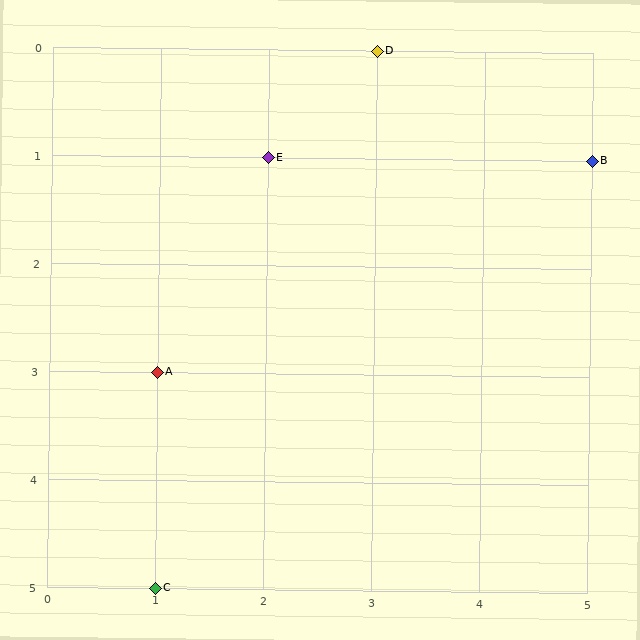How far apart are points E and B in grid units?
Points E and B are 3 columns apart.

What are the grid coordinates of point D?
Point D is at grid coordinates (3, 0).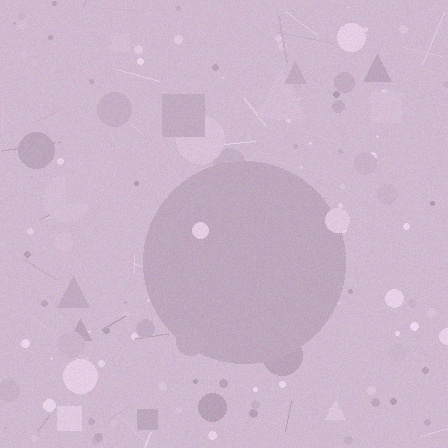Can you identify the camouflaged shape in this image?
The camouflaged shape is a circle.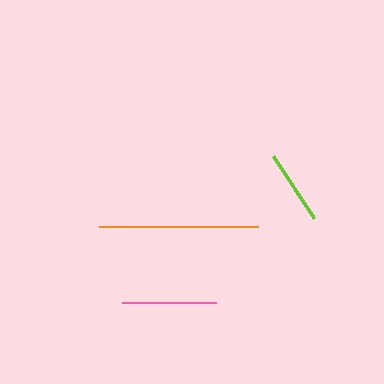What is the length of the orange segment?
The orange segment is approximately 158 pixels long.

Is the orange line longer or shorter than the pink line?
The orange line is longer than the pink line.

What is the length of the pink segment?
The pink segment is approximately 93 pixels long.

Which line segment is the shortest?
The lime line is the shortest at approximately 74 pixels.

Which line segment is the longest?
The orange line is the longest at approximately 158 pixels.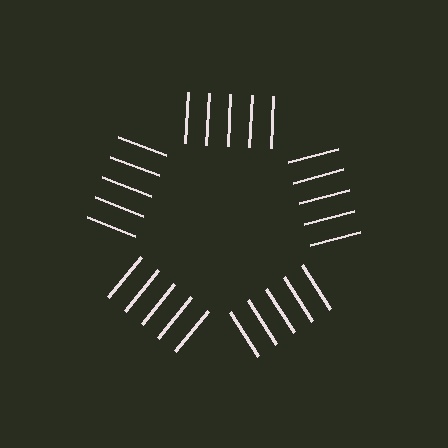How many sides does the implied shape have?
5 sides — the line-ends trace a pentagon.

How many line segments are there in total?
25 — 5 along each of the 5 edges.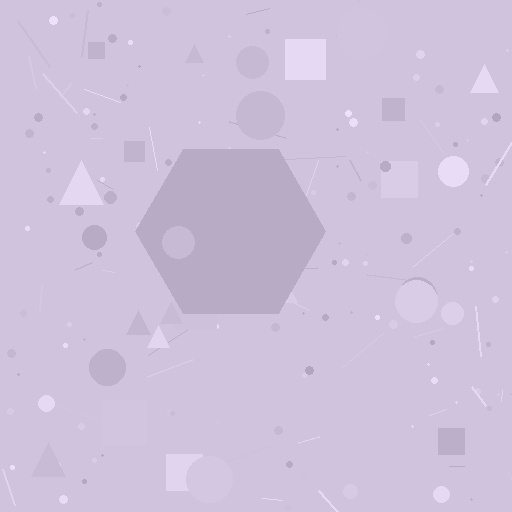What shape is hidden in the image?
A hexagon is hidden in the image.